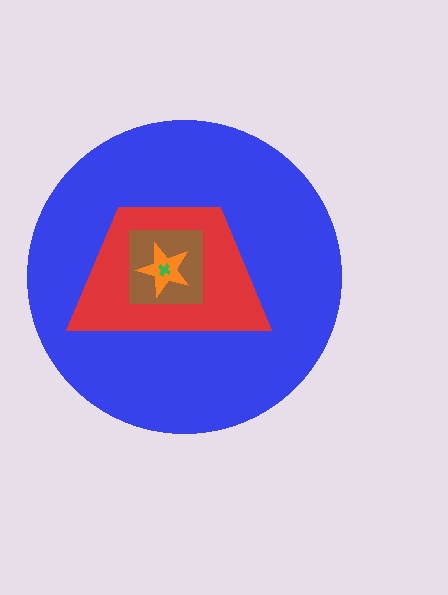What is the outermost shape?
The blue circle.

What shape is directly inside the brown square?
The orange star.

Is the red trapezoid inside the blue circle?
Yes.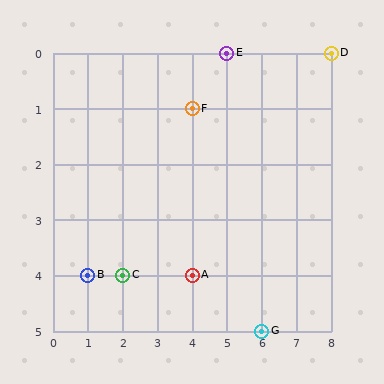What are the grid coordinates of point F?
Point F is at grid coordinates (4, 1).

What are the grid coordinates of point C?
Point C is at grid coordinates (2, 4).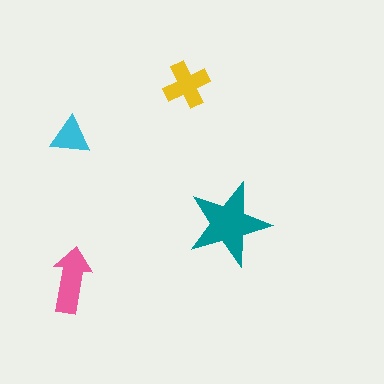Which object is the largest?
The teal star.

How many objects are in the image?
There are 4 objects in the image.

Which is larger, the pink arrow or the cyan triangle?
The pink arrow.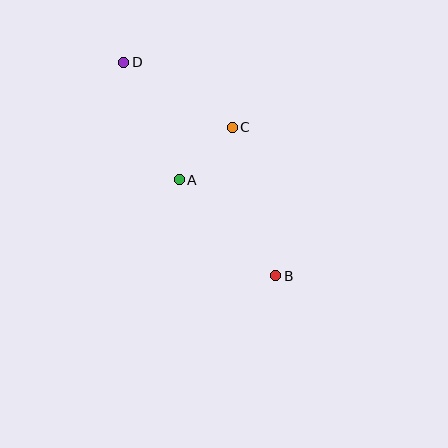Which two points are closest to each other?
Points A and C are closest to each other.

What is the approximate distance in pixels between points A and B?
The distance between A and B is approximately 136 pixels.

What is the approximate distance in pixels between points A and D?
The distance between A and D is approximately 130 pixels.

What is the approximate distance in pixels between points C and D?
The distance between C and D is approximately 126 pixels.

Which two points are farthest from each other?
Points B and D are farthest from each other.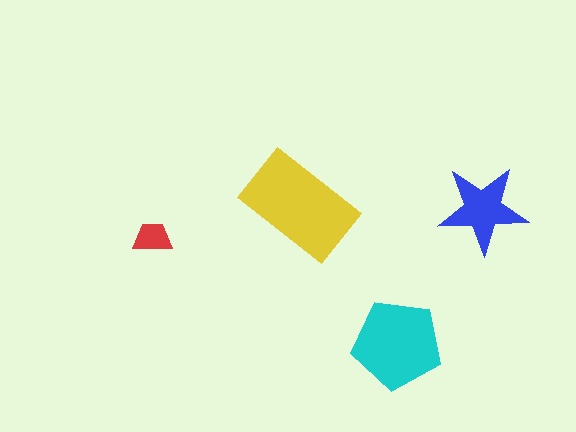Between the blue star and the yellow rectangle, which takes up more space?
The yellow rectangle.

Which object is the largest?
The yellow rectangle.